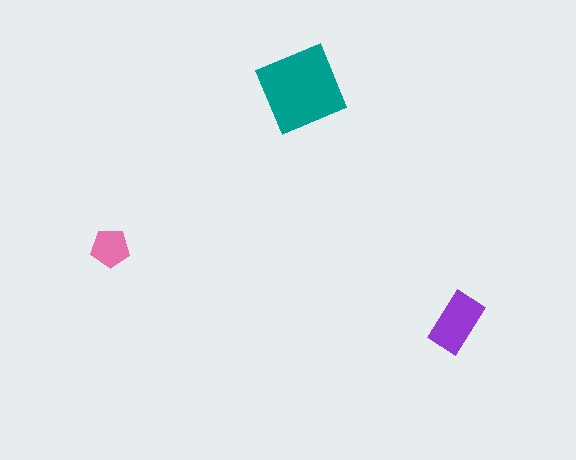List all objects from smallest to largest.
The pink pentagon, the purple rectangle, the teal square.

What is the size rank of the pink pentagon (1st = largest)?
3rd.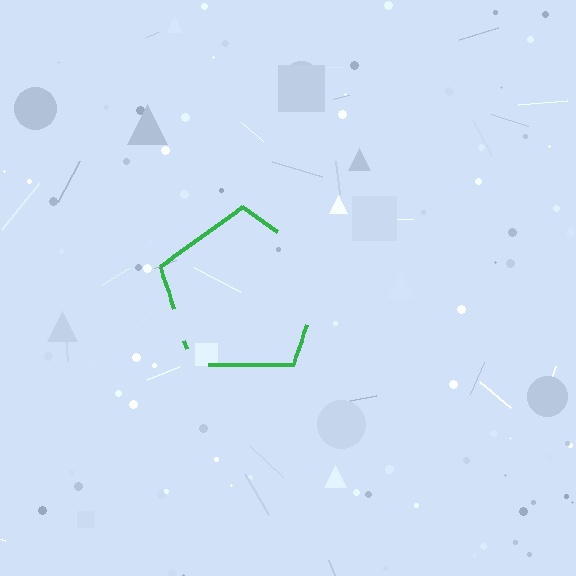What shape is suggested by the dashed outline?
The dashed outline suggests a pentagon.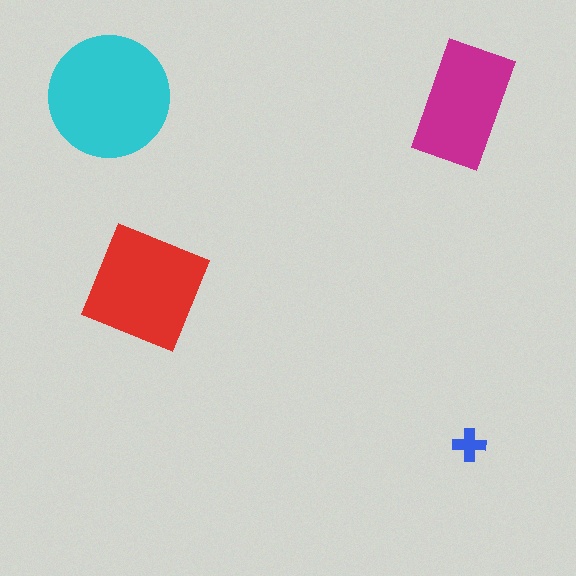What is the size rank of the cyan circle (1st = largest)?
1st.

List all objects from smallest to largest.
The blue cross, the magenta rectangle, the red square, the cyan circle.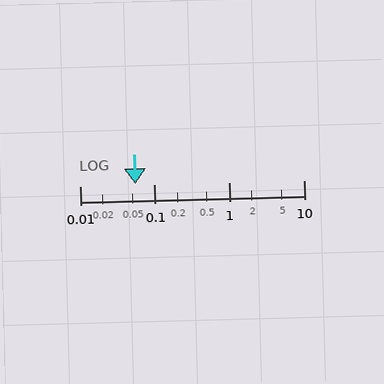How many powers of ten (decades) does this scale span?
The scale spans 3 decades, from 0.01 to 10.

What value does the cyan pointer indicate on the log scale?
The pointer indicates approximately 0.056.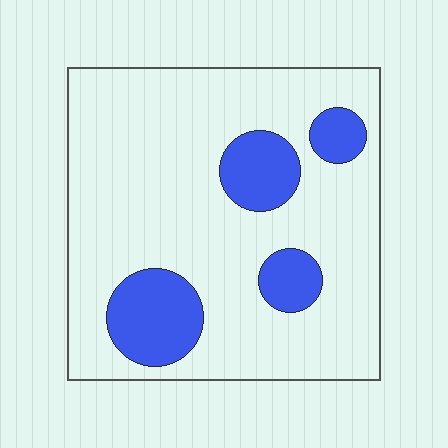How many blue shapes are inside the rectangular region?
4.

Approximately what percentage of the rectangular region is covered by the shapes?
Approximately 20%.